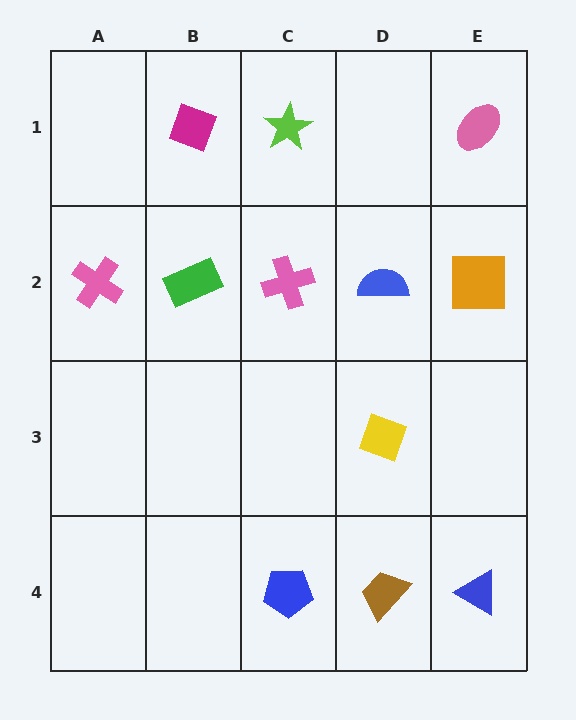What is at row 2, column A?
A pink cross.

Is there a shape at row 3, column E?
No, that cell is empty.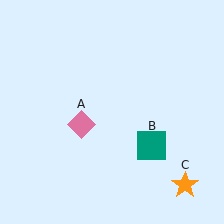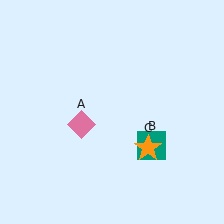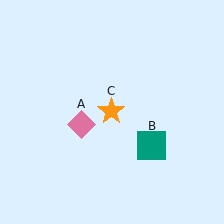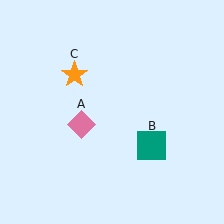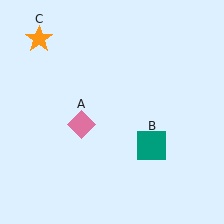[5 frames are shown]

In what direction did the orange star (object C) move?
The orange star (object C) moved up and to the left.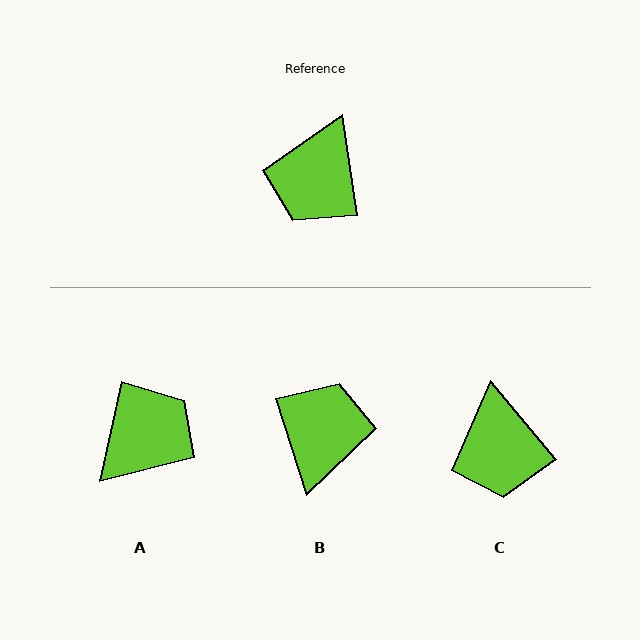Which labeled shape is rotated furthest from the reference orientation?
B, about 171 degrees away.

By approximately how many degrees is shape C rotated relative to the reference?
Approximately 31 degrees counter-clockwise.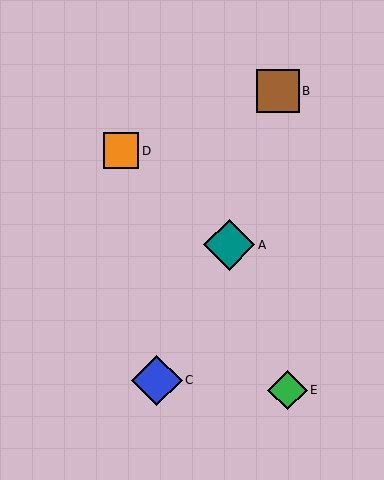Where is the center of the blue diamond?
The center of the blue diamond is at (157, 380).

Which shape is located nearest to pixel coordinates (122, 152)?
The orange square (labeled D) at (121, 151) is nearest to that location.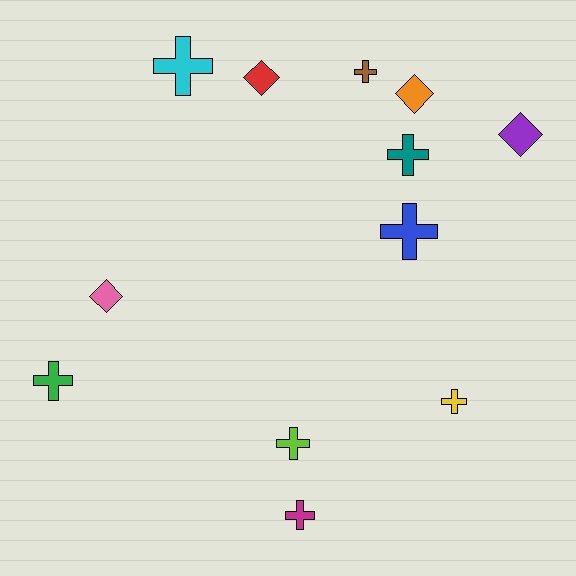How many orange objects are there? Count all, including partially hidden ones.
There is 1 orange object.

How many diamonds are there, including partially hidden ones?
There are 4 diamonds.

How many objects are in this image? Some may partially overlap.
There are 12 objects.